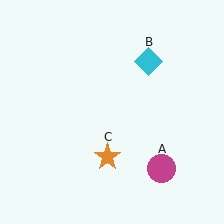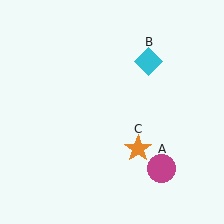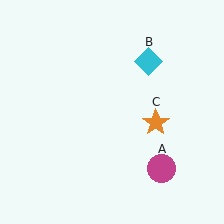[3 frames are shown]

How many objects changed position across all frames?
1 object changed position: orange star (object C).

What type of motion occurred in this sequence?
The orange star (object C) rotated counterclockwise around the center of the scene.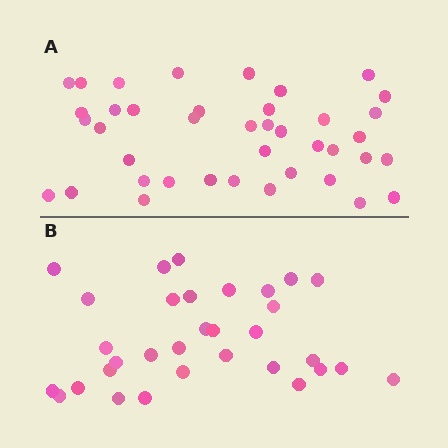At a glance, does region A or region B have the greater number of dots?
Region A (the top region) has more dots.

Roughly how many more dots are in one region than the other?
Region A has roughly 8 or so more dots than region B.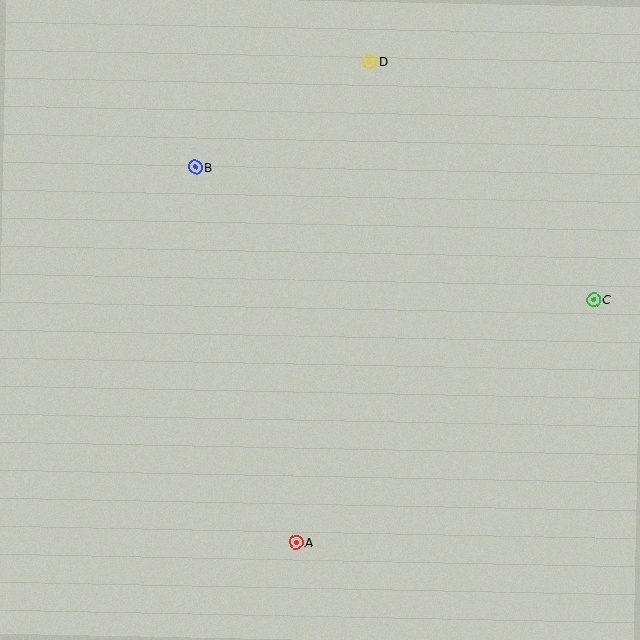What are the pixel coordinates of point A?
Point A is at (296, 543).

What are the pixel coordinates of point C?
Point C is at (594, 300).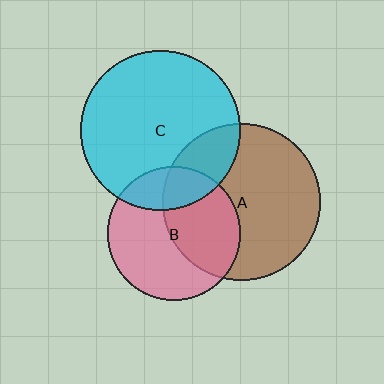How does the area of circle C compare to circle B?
Approximately 1.4 times.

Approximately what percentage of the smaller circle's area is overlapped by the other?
Approximately 20%.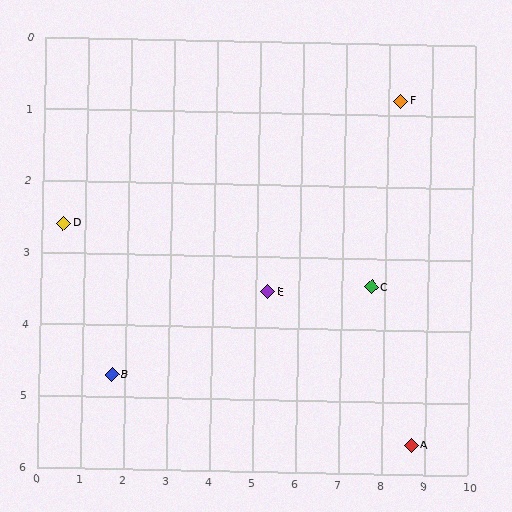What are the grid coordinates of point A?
Point A is at approximately (8.7, 5.6).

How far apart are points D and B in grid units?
Points D and B are about 2.4 grid units apart.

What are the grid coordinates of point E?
Point E is at approximately (5.3, 3.5).